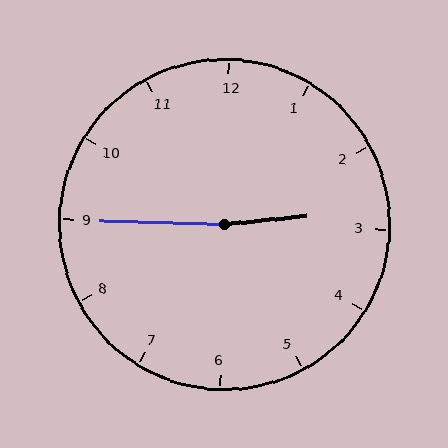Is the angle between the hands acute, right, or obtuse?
It is obtuse.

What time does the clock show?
2:45.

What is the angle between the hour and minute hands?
Approximately 172 degrees.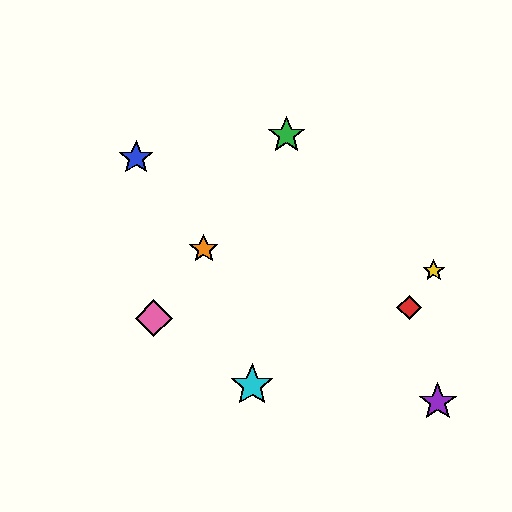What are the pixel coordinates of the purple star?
The purple star is at (438, 402).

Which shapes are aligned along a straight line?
The green star, the orange star, the pink diamond are aligned along a straight line.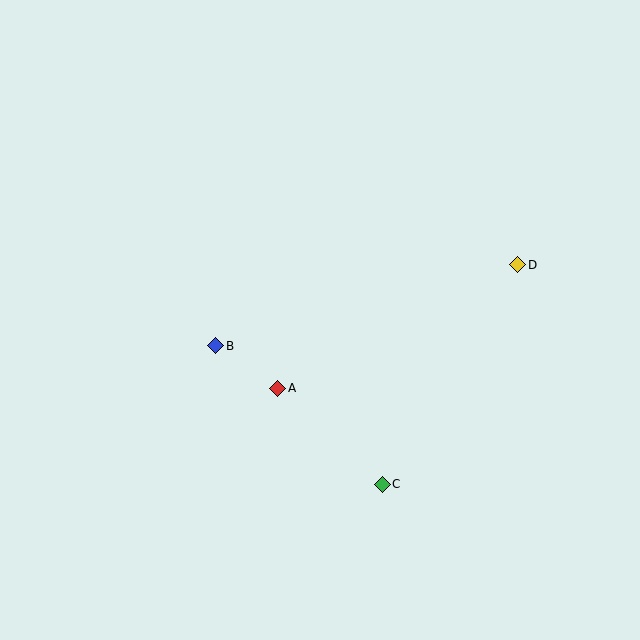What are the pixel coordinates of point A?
Point A is at (278, 388).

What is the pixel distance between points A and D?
The distance between A and D is 270 pixels.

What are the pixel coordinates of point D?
Point D is at (518, 265).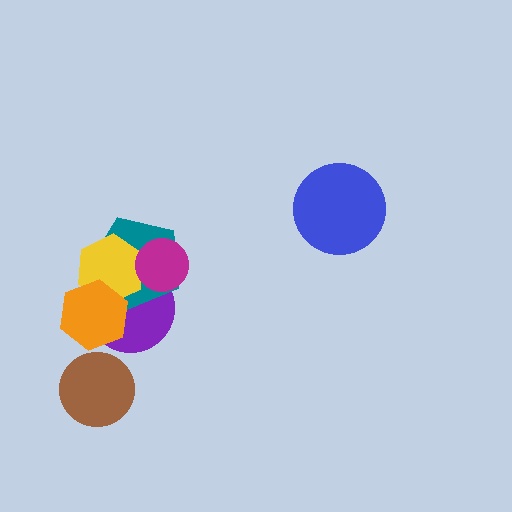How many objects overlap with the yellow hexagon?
4 objects overlap with the yellow hexagon.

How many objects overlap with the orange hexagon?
3 objects overlap with the orange hexagon.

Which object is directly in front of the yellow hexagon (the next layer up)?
The magenta circle is directly in front of the yellow hexagon.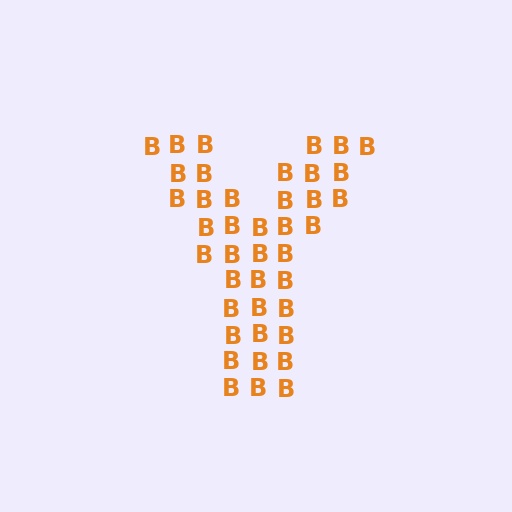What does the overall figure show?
The overall figure shows the letter Y.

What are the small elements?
The small elements are letter B's.